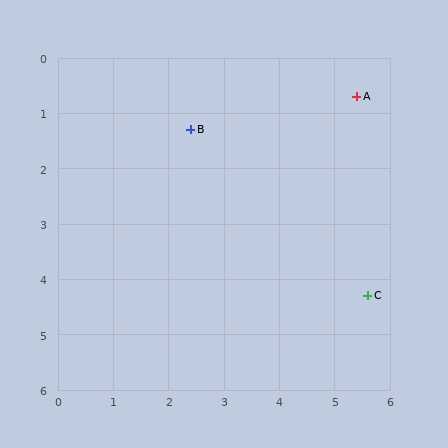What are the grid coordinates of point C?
Point C is at approximately (5.6, 4.3).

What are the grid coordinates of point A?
Point A is at approximately (5.4, 0.7).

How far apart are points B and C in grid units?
Points B and C are about 4.4 grid units apart.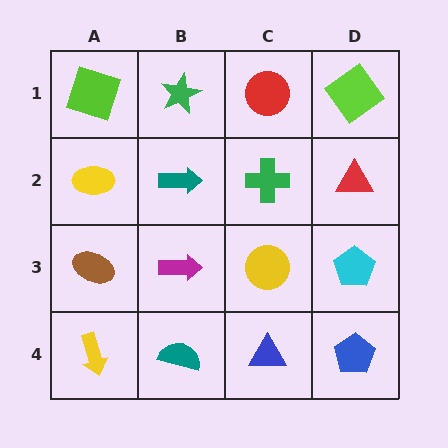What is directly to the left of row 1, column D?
A red circle.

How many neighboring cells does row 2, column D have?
3.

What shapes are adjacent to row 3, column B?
A teal arrow (row 2, column B), a teal semicircle (row 4, column B), a brown ellipse (row 3, column A), a yellow circle (row 3, column C).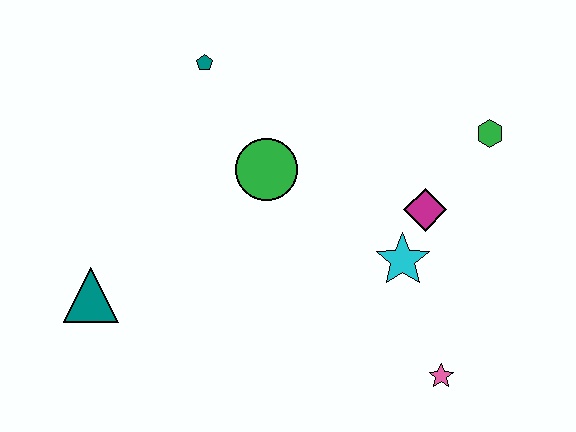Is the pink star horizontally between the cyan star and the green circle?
No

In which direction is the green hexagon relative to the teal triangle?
The green hexagon is to the right of the teal triangle.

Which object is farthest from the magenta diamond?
The teal triangle is farthest from the magenta diamond.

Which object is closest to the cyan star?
The magenta diamond is closest to the cyan star.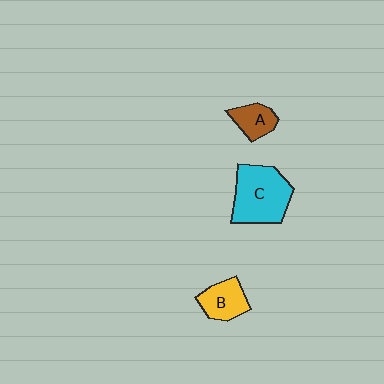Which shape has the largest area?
Shape C (cyan).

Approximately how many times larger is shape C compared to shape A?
Approximately 2.4 times.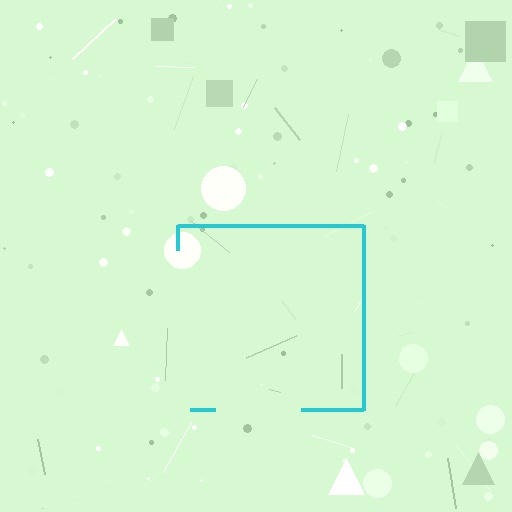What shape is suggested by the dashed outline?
The dashed outline suggests a square.